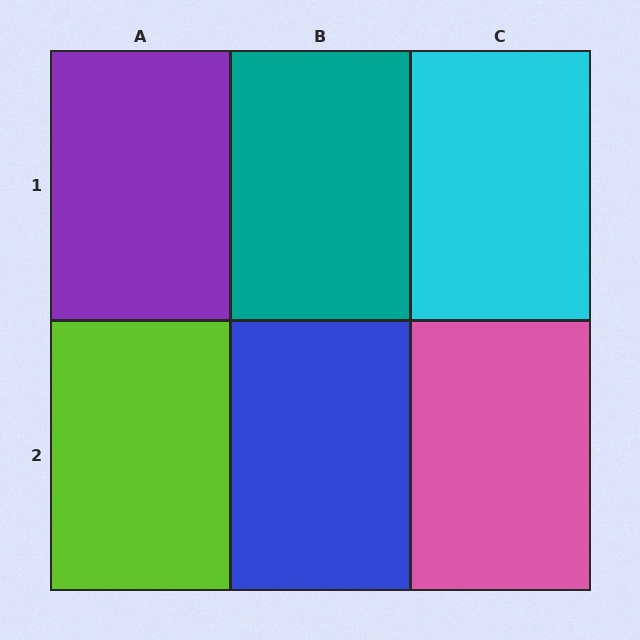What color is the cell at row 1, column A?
Purple.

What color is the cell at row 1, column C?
Cyan.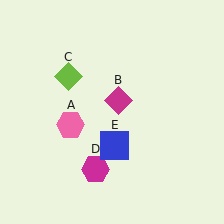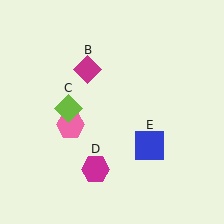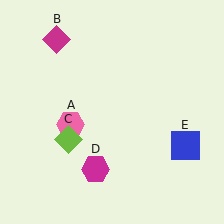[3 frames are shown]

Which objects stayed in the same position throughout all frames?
Pink hexagon (object A) and magenta hexagon (object D) remained stationary.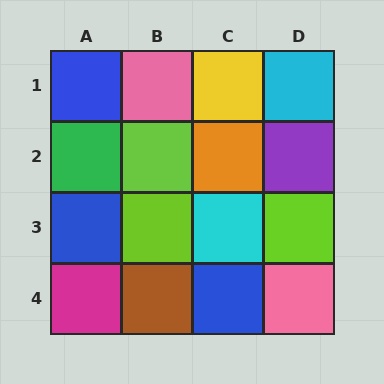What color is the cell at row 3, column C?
Cyan.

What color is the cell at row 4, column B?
Brown.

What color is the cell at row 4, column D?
Pink.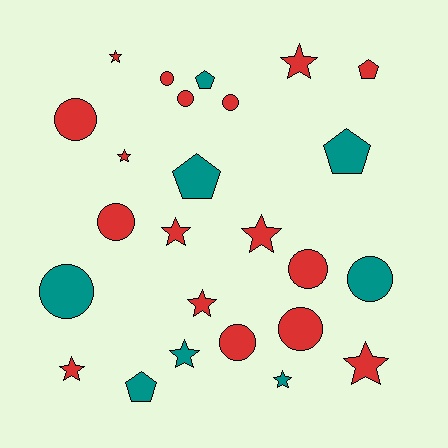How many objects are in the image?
There are 25 objects.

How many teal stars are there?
There are 2 teal stars.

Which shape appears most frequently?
Star, with 10 objects.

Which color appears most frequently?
Red, with 17 objects.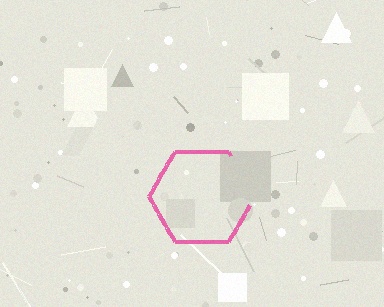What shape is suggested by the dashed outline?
The dashed outline suggests a hexagon.